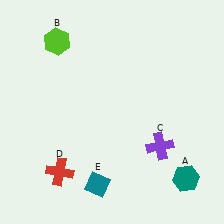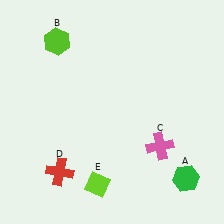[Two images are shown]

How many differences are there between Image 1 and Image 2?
There are 3 differences between the two images.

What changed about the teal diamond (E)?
In Image 1, E is teal. In Image 2, it changed to lime.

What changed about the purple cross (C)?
In Image 1, C is purple. In Image 2, it changed to pink.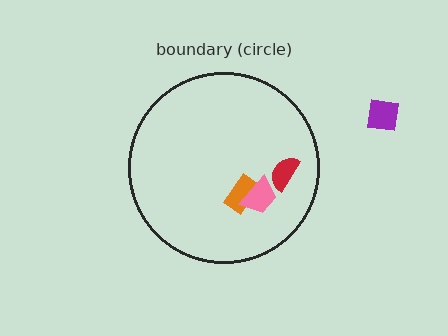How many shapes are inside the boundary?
3 inside, 1 outside.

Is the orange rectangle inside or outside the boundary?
Inside.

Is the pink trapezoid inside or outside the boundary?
Inside.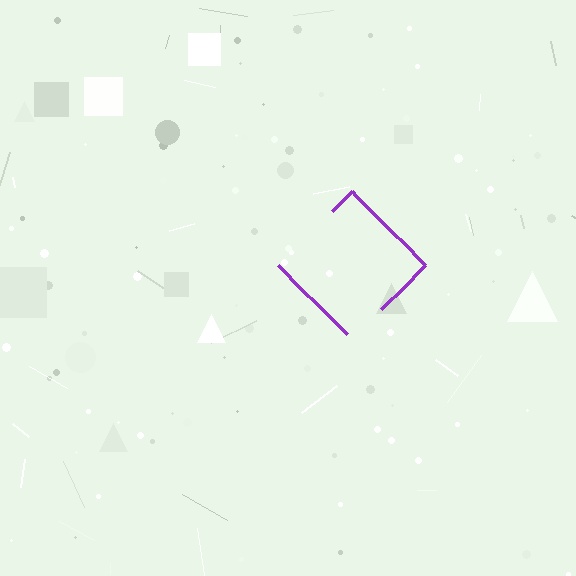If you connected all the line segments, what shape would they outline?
They would outline a diamond.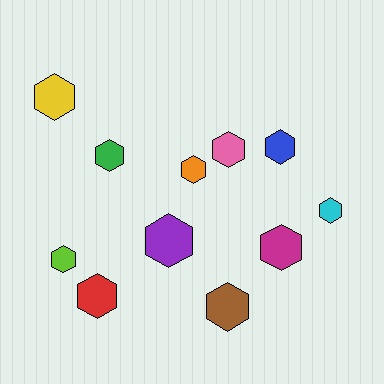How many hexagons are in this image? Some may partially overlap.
There are 11 hexagons.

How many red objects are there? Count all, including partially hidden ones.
There is 1 red object.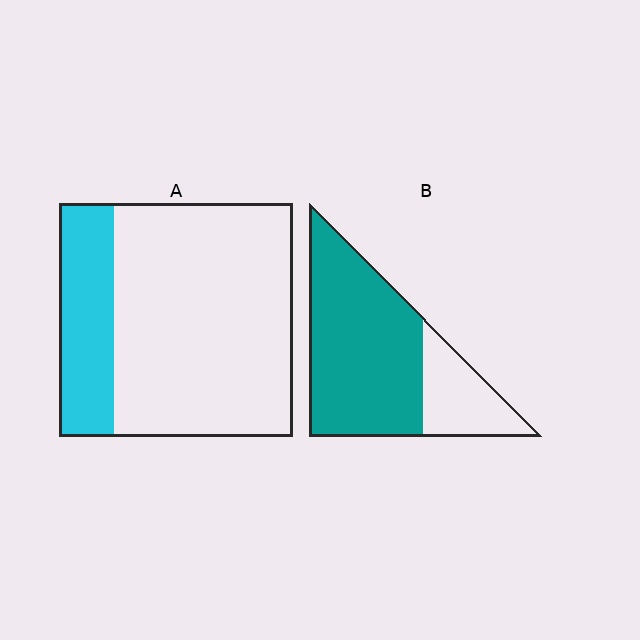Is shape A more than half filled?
No.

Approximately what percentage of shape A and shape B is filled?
A is approximately 25% and B is approximately 75%.